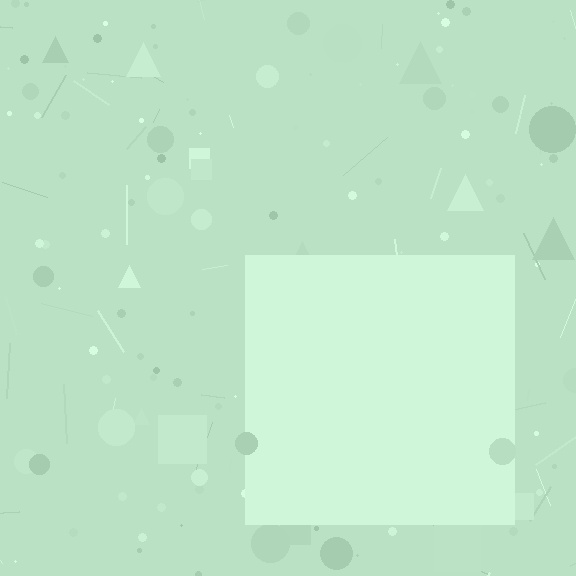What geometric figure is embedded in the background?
A square is embedded in the background.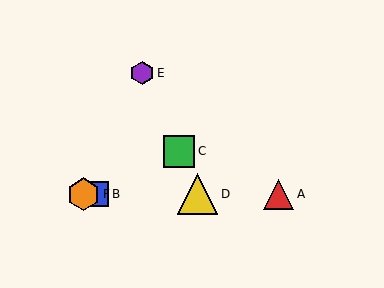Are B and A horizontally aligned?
Yes, both are at y≈194.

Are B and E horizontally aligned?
No, B is at y≈194 and E is at y≈73.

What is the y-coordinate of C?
Object C is at y≈151.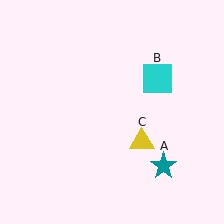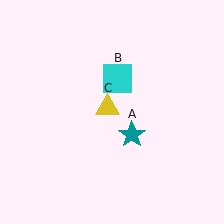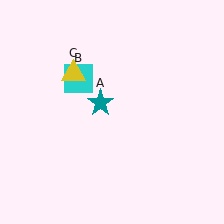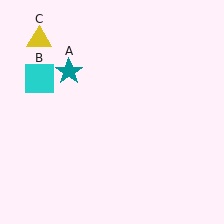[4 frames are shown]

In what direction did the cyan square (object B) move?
The cyan square (object B) moved left.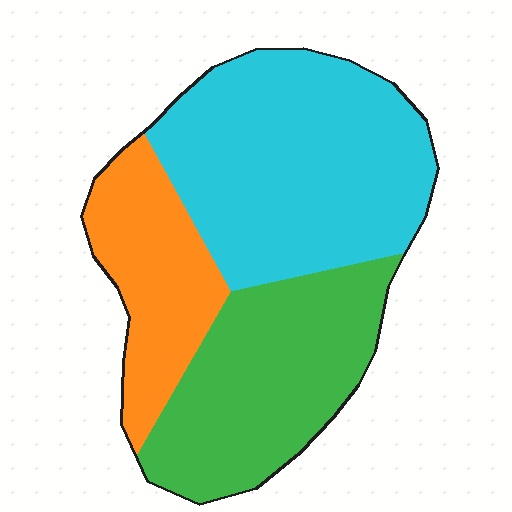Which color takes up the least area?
Orange, at roughly 20%.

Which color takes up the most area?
Cyan, at roughly 45%.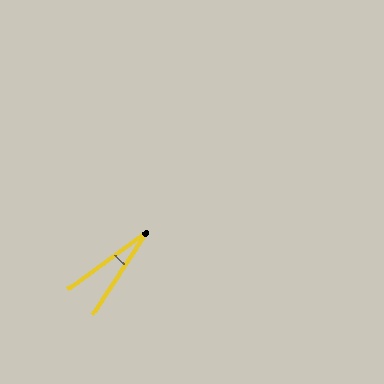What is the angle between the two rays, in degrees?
Approximately 21 degrees.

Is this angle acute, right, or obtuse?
It is acute.